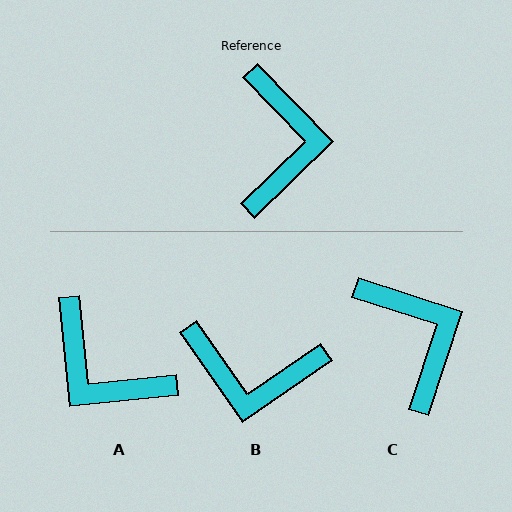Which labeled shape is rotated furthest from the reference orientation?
A, about 128 degrees away.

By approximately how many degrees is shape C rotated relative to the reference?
Approximately 28 degrees counter-clockwise.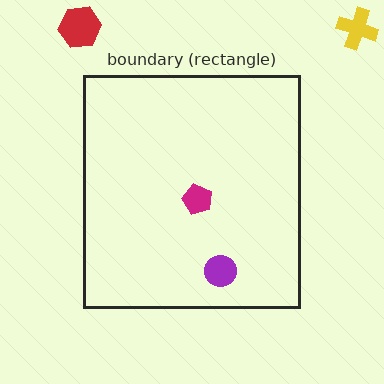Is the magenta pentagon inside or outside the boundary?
Inside.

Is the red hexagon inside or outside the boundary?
Outside.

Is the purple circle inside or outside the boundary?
Inside.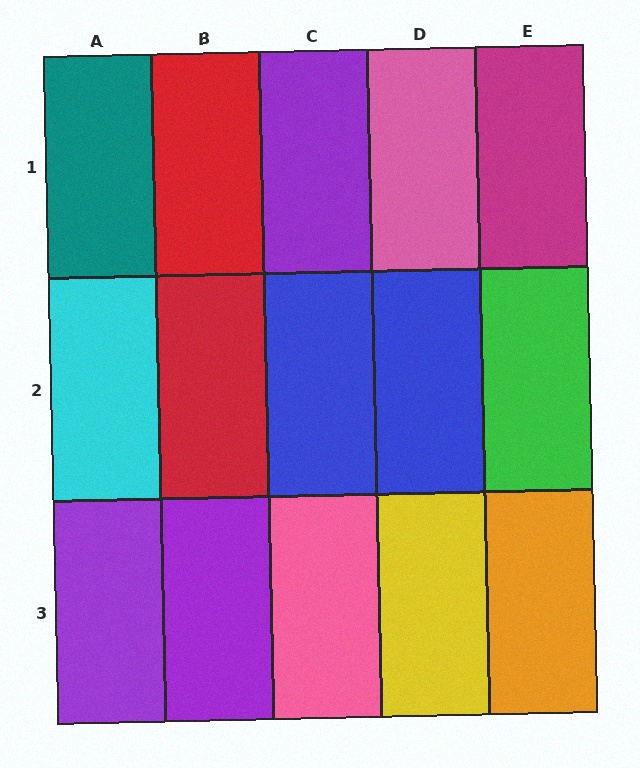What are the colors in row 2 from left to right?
Cyan, red, blue, blue, green.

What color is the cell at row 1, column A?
Teal.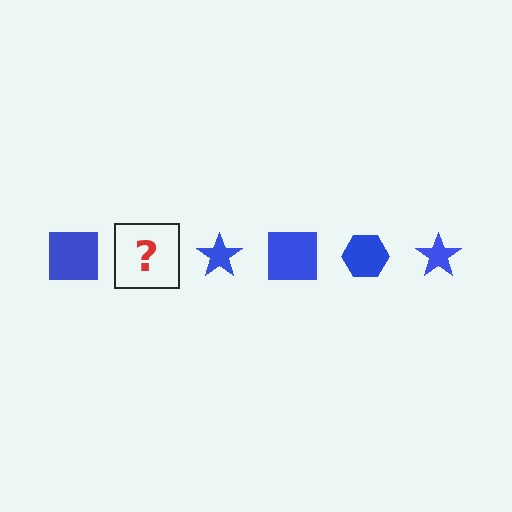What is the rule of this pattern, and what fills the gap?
The rule is that the pattern cycles through square, hexagon, star shapes in blue. The gap should be filled with a blue hexagon.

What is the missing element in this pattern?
The missing element is a blue hexagon.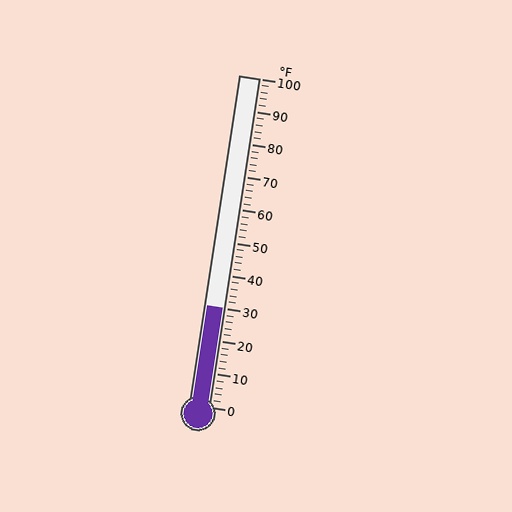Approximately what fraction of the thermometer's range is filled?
The thermometer is filled to approximately 30% of its range.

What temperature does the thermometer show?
The thermometer shows approximately 30°F.